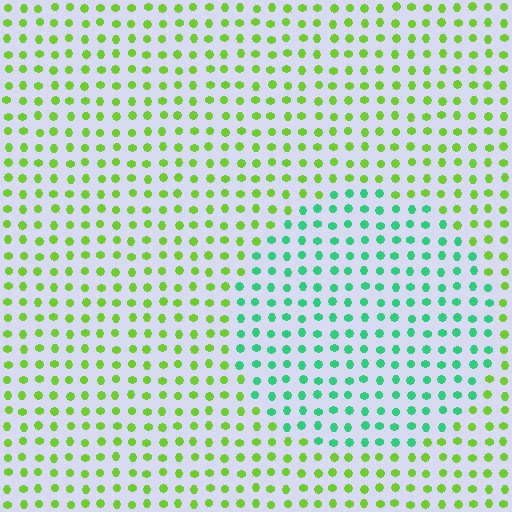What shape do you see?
I see a circle.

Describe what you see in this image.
The image is filled with small lime elements in a uniform arrangement. A circle-shaped region is visible where the elements are tinted to a slightly different hue, forming a subtle color boundary.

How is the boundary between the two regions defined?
The boundary is defined purely by a slight shift in hue (about 54 degrees). Spacing, size, and orientation are identical on both sides.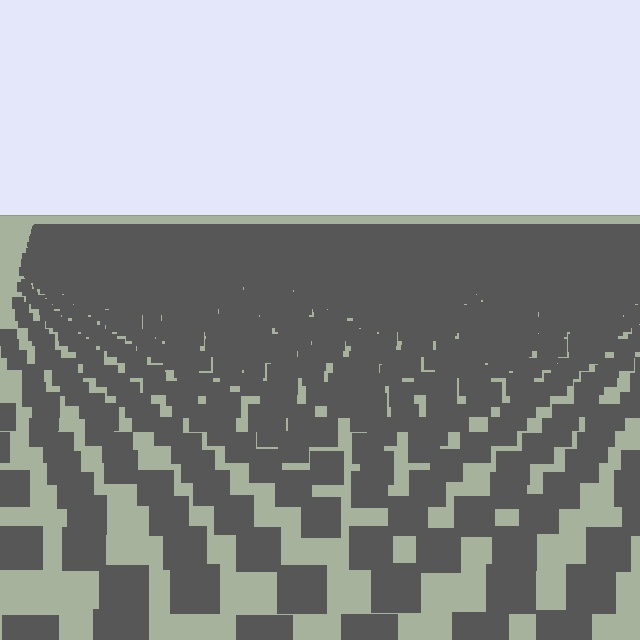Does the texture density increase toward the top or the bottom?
Density increases toward the top.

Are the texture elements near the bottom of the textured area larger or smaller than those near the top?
Larger. Near the bottom, elements are closer to the viewer and appear at a bigger on-screen size.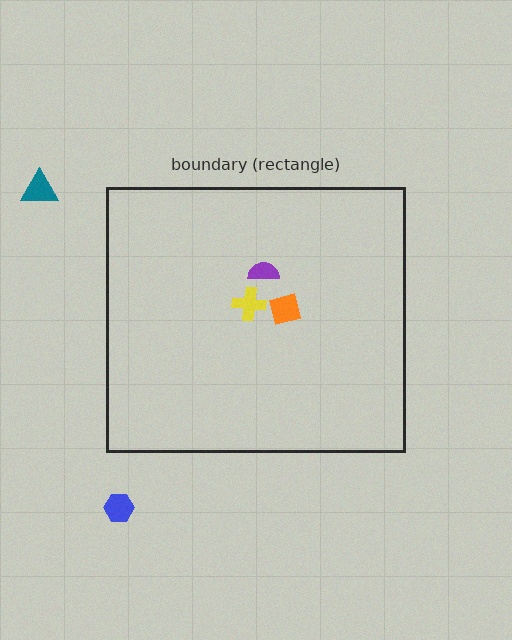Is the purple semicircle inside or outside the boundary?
Inside.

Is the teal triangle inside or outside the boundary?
Outside.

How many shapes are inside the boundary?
3 inside, 2 outside.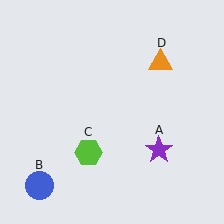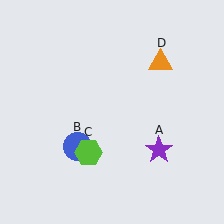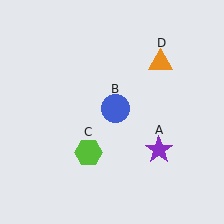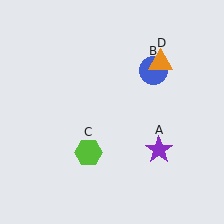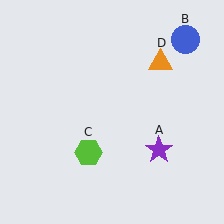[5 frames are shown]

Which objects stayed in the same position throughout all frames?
Purple star (object A) and lime hexagon (object C) and orange triangle (object D) remained stationary.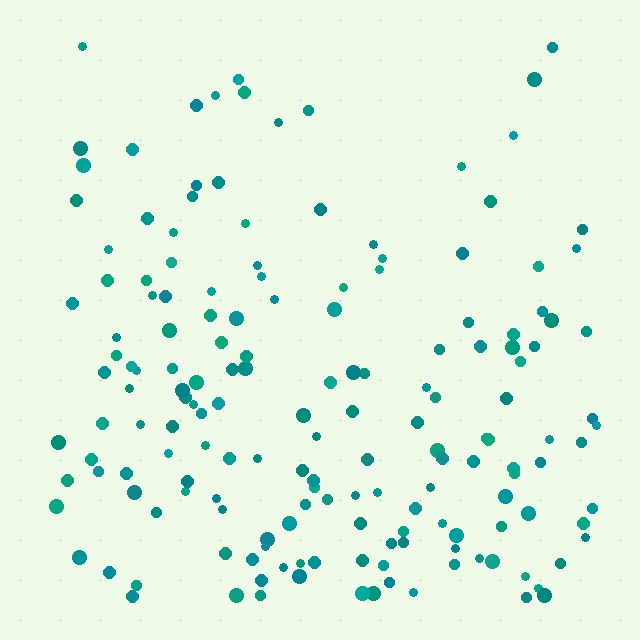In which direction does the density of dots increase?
From top to bottom, with the bottom side densest.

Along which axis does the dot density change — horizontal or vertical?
Vertical.